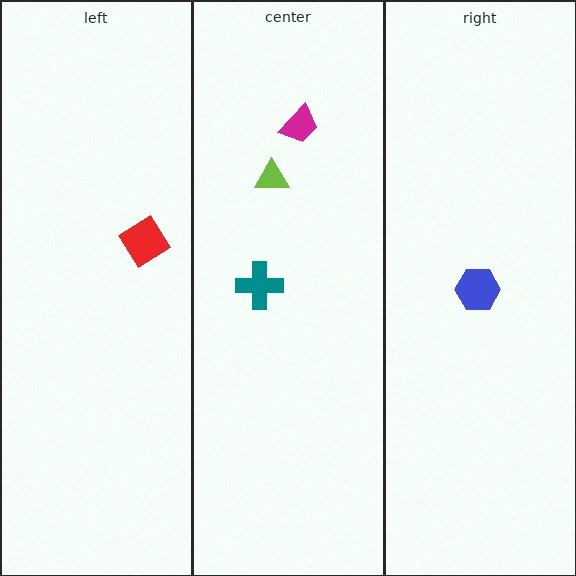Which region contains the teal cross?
The center region.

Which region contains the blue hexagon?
The right region.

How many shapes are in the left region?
1.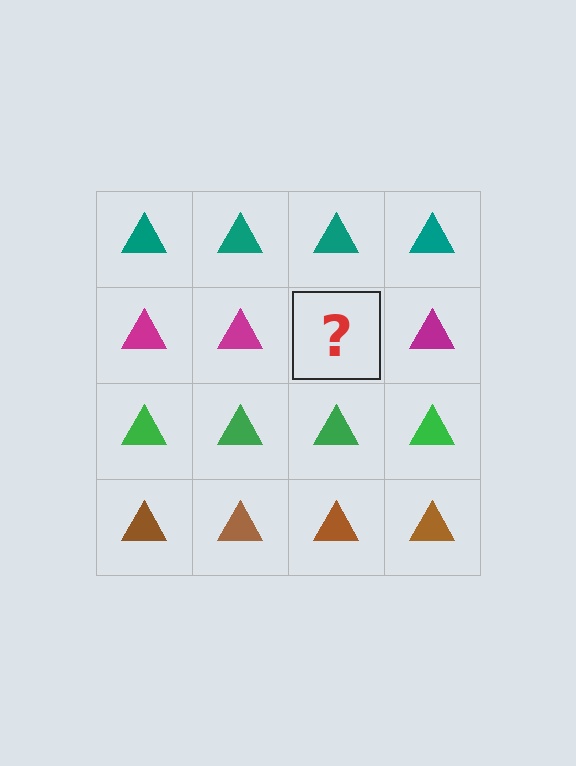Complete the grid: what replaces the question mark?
The question mark should be replaced with a magenta triangle.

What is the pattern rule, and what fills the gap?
The rule is that each row has a consistent color. The gap should be filled with a magenta triangle.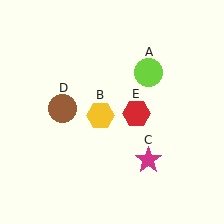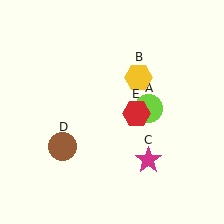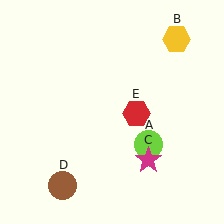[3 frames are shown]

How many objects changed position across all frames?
3 objects changed position: lime circle (object A), yellow hexagon (object B), brown circle (object D).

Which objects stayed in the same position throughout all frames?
Magenta star (object C) and red hexagon (object E) remained stationary.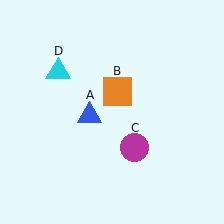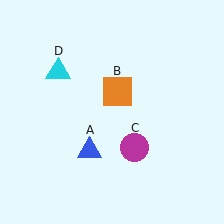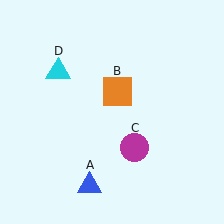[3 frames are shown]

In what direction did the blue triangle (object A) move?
The blue triangle (object A) moved down.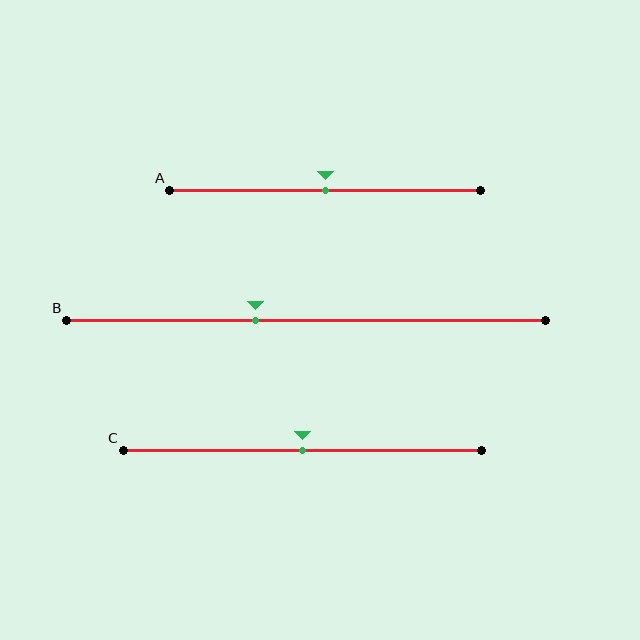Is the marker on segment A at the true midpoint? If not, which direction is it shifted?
Yes, the marker on segment A is at the true midpoint.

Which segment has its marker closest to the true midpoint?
Segment A has its marker closest to the true midpoint.